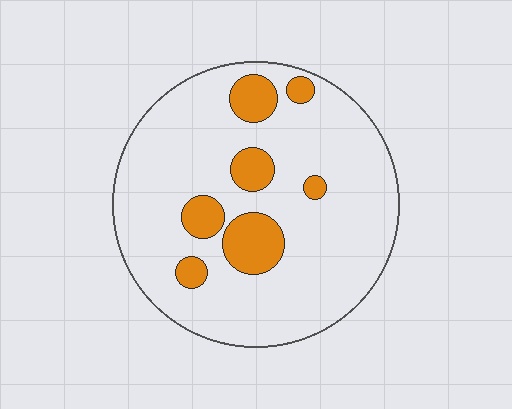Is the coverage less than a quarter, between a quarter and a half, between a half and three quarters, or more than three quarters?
Less than a quarter.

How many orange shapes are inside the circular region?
7.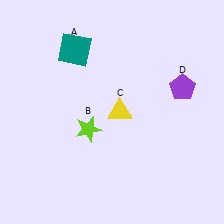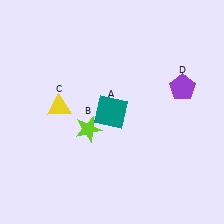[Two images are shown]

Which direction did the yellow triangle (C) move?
The yellow triangle (C) moved left.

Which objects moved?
The objects that moved are: the teal square (A), the yellow triangle (C).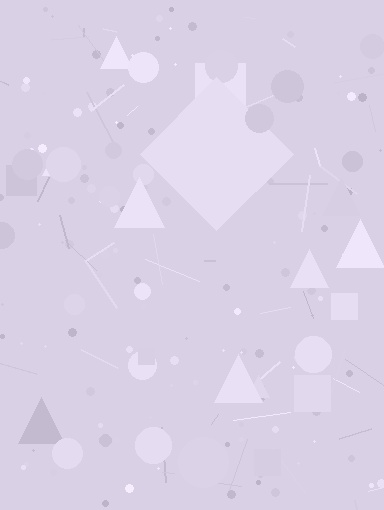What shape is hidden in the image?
A diamond is hidden in the image.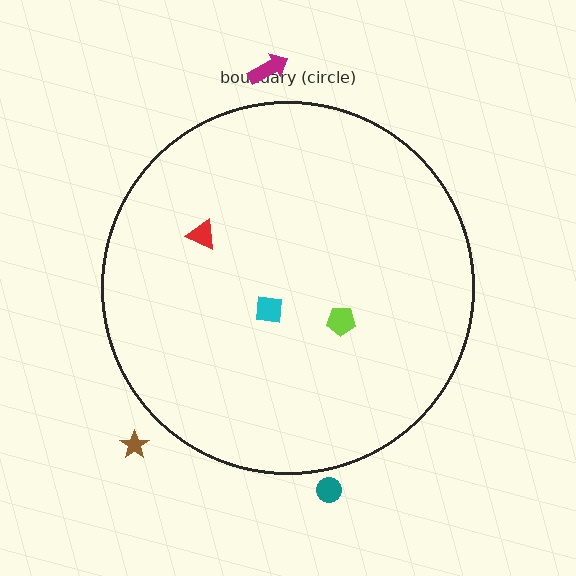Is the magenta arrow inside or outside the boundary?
Outside.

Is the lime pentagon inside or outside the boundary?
Inside.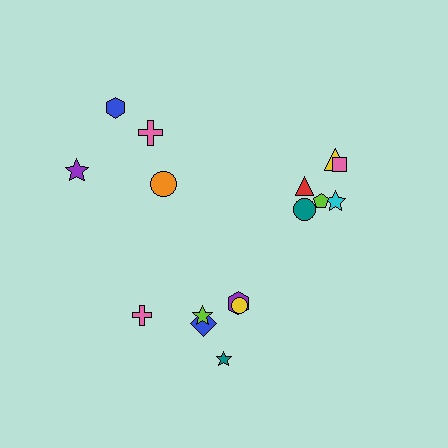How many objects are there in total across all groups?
There are 16 objects.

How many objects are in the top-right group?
There are 6 objects.